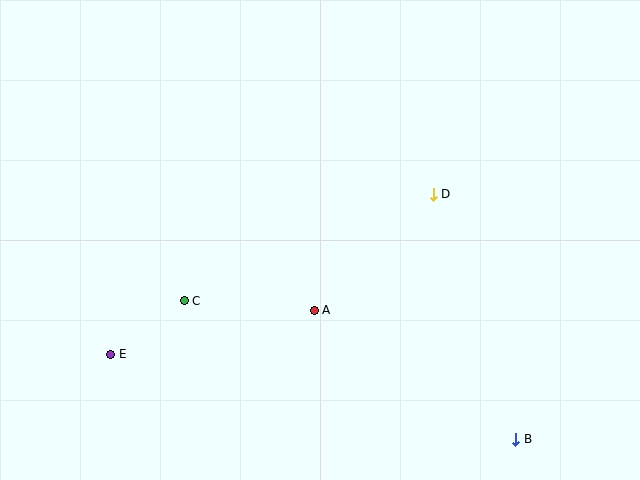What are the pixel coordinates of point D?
Point D is at (433, 194).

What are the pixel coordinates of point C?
Point C is at (184, 301).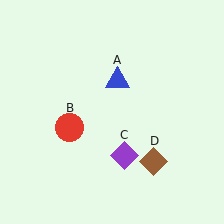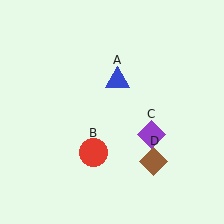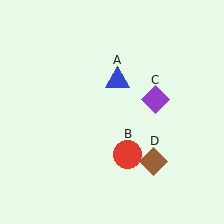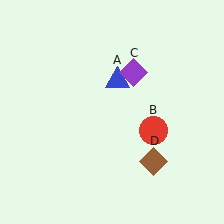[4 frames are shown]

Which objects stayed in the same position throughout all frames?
Blue triangle (object A) and brown diamond (object D) remained stationary.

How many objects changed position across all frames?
2 objects changed position: red circle (object B), purple diamond (object C).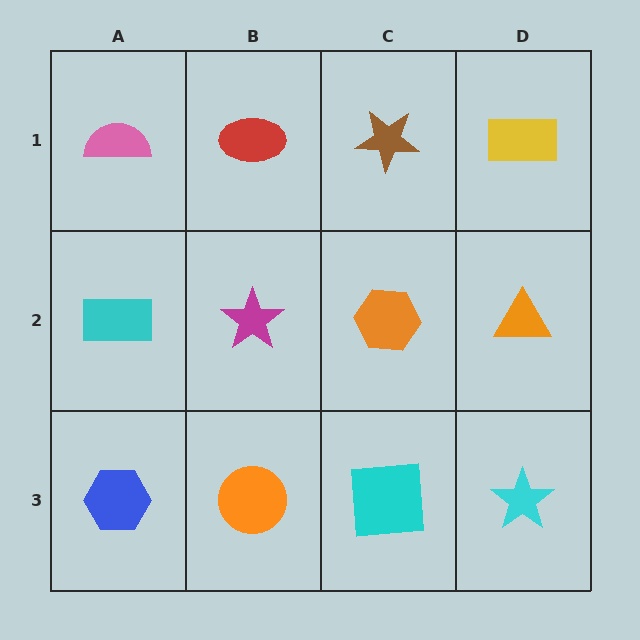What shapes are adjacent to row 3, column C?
An orange hexagon (row 2, column C), an orange circle (row 3, column B), a cyan star (row 3, column D).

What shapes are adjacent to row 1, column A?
A cyan rectangle (row 2, column A), a red ellipse (row 1, column B).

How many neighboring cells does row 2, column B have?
4.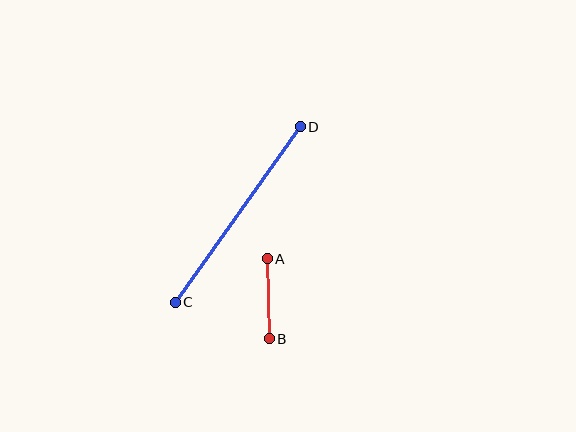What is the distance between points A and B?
The distance is approximately 80 pixels.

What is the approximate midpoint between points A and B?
The midpoint is at approximately (268, 299) pixels.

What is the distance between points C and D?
The distance is approximately 215 pixels.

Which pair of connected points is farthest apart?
Points C and D are farthest apart.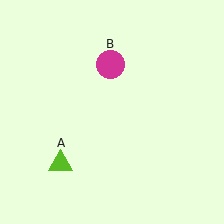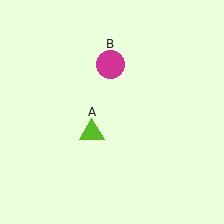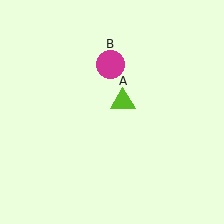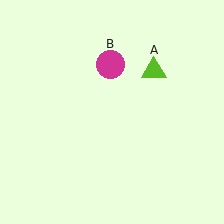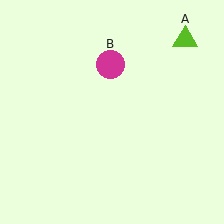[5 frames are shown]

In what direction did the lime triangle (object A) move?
The lime triangle (object A) moved up and to the right.